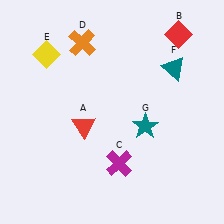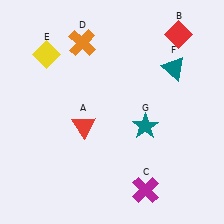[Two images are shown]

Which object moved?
The magenta cross (C) moved down.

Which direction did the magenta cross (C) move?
The magenta cross (C) moved down.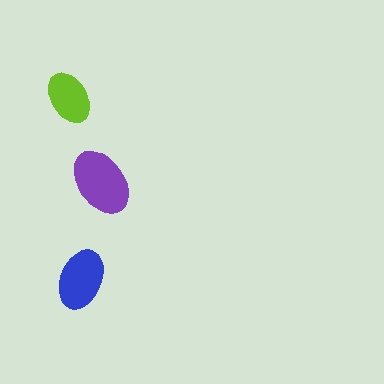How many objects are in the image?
There are 3 objects in the image.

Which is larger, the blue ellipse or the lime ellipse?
The blue one.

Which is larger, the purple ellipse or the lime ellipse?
The purple one.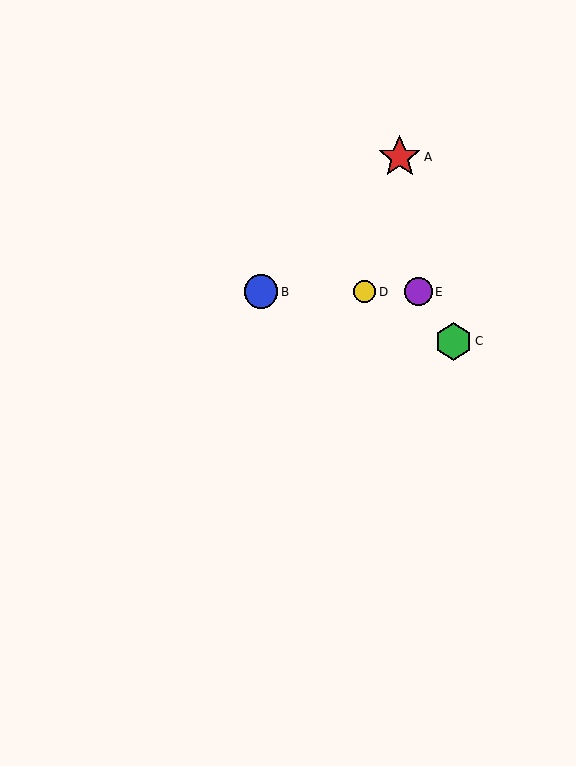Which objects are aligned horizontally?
Objects B, D, E are aligned horizontally.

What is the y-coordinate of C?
Object C is at y≈341.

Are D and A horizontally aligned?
No, D is at y≈292 and A is at y≈157.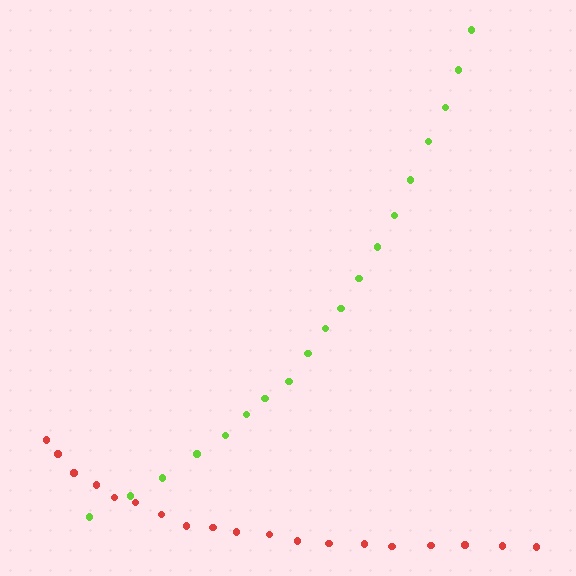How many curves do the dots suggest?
There are 2 distinct paths.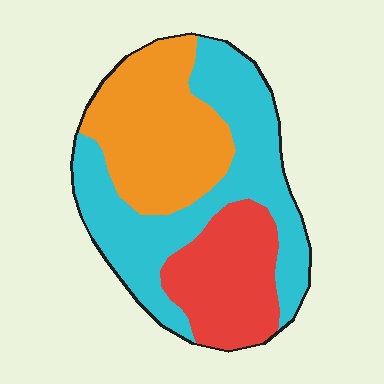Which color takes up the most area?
Cyan, at roughly 45%.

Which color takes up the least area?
Red, at roughly 25%.